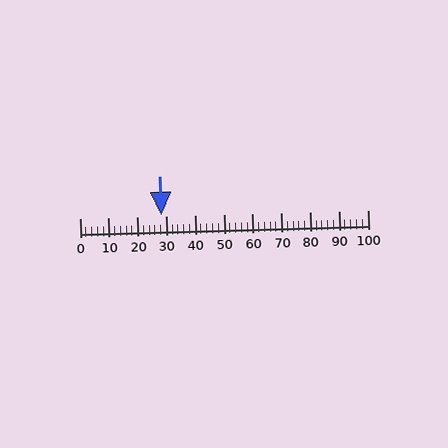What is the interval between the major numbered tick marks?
The major tick marks are spaced 10 units apart.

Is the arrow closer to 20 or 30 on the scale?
The arrow is closer to 30.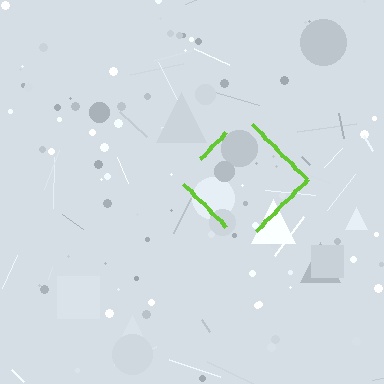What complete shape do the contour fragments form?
The contour fragments form a diamond.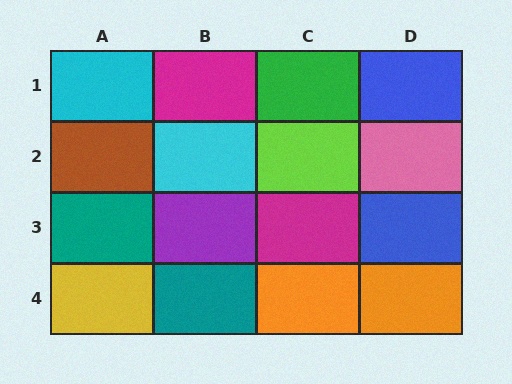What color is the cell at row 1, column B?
Magenta.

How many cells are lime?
1 cell is lime.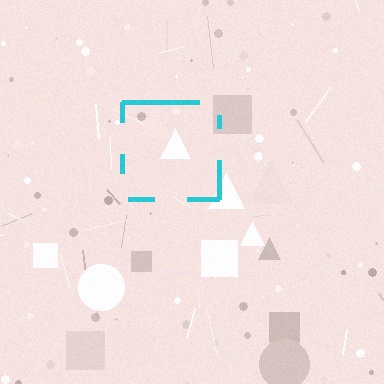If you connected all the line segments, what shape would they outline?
They would outline a square.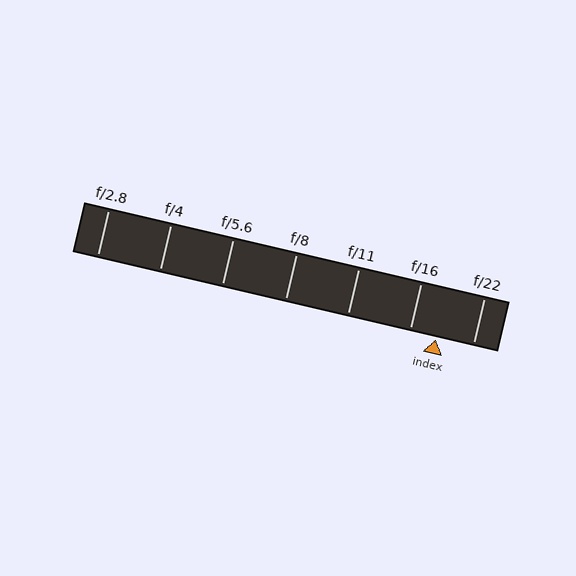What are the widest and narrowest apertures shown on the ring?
The widest aperture shown is f/2.8 and the narrowest is f/22.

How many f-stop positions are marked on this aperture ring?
There are 7 f-stop positions marked.